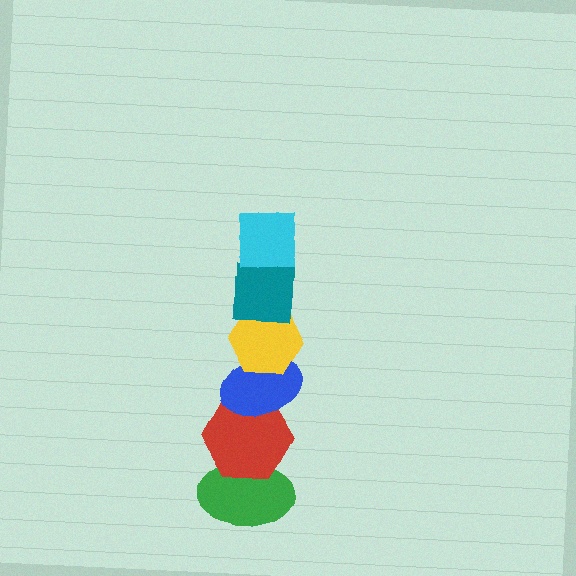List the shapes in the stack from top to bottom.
From top to bottom: the cyan square, the teal square, the yellow hexagon, the blue ellipse, the red hexagon, the green ellipse.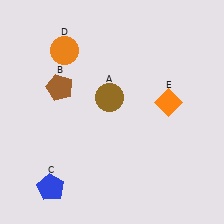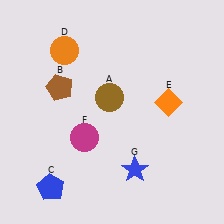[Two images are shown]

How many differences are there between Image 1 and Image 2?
There are 2 differences between the two images.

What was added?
A magenta circle (F), a blue star (G) were added in Image 2.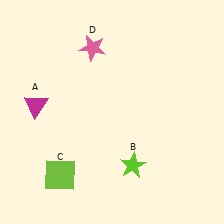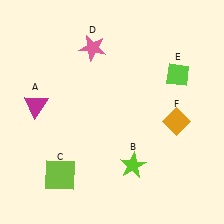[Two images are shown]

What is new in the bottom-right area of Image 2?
An orange diamond (F) was added in the bottom-right area of Image 2.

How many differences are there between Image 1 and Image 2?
There are 2 differences between the two images.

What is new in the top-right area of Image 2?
A lime diamond (E) was added in the top-right area of Image 2.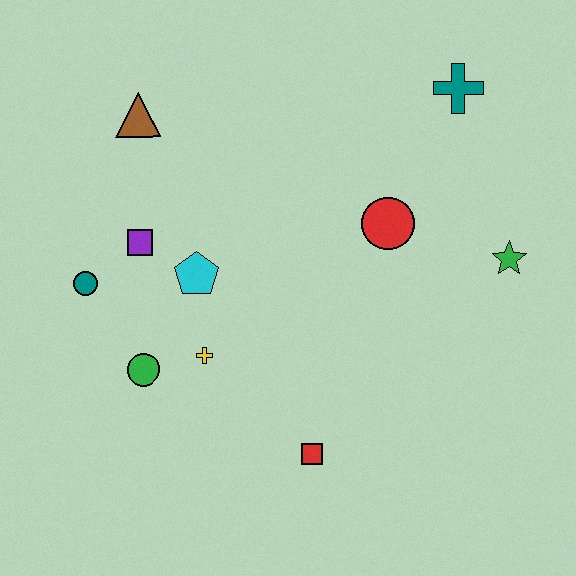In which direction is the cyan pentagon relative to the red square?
The cyan pentagon is above the red square.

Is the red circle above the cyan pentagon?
Yes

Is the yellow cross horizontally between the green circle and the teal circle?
No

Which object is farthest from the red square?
The teal cross is farthest from the red square.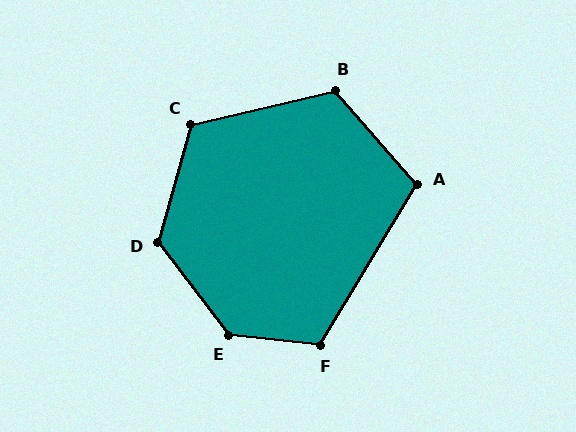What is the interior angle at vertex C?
Approximately 119 degrees (obtuse).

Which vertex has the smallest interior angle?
A, at approximately 107 degrees.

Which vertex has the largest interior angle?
E, at approximately 134 degrees.